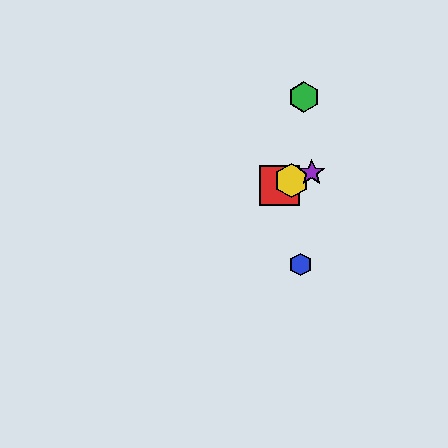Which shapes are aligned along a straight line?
The red square, the yellow hexagon, the purple star are aligned along a straight line.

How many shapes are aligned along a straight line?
3 shapes (the red square, the yellow hexagon, the purple star) are aligned along a straight line.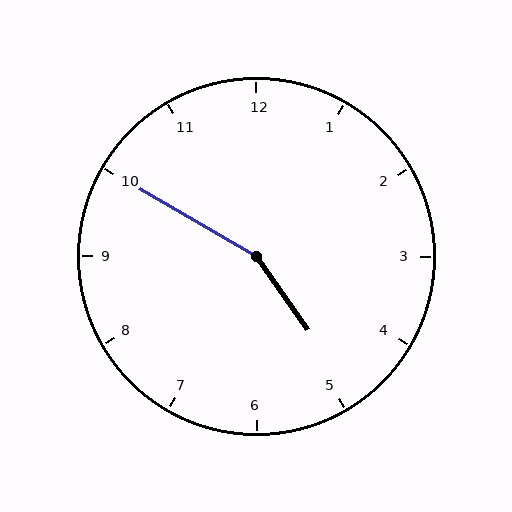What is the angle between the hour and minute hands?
Approximately 155 degrees.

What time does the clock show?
4:50.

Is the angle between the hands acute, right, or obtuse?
It is obtuse.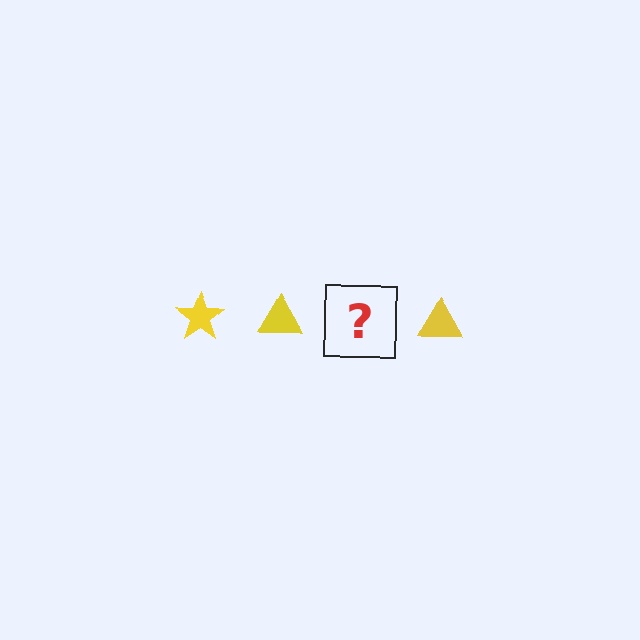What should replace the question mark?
The question mark should be replaced with a yellow star.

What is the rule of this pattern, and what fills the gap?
The rule is that the pattern cycles through star, triangle shapes in yellow. The gap should be filled with a yellow star.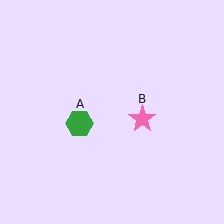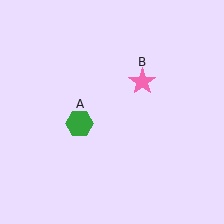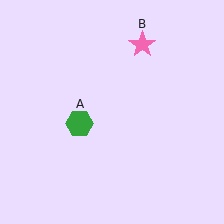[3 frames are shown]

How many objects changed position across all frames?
1 object changed position: pink star (object B).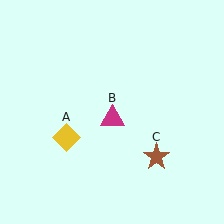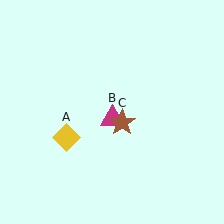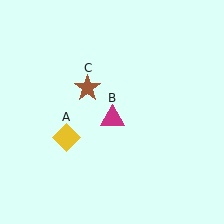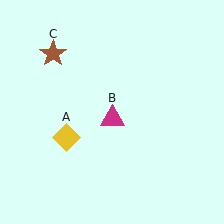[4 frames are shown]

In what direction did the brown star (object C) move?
The brown star (object C) moved up and to the left.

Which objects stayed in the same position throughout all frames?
Yellow diamond (object A) and magenta triangle (object B) remained stationary.